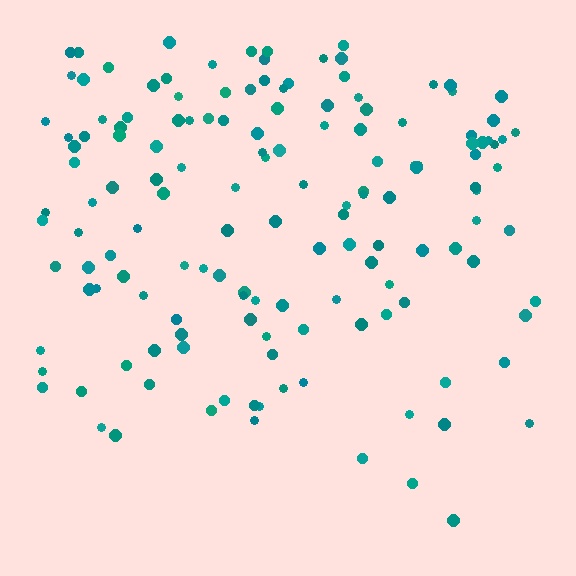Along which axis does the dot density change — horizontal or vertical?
Vertical.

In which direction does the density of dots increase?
From bottom to top, with the top side densest.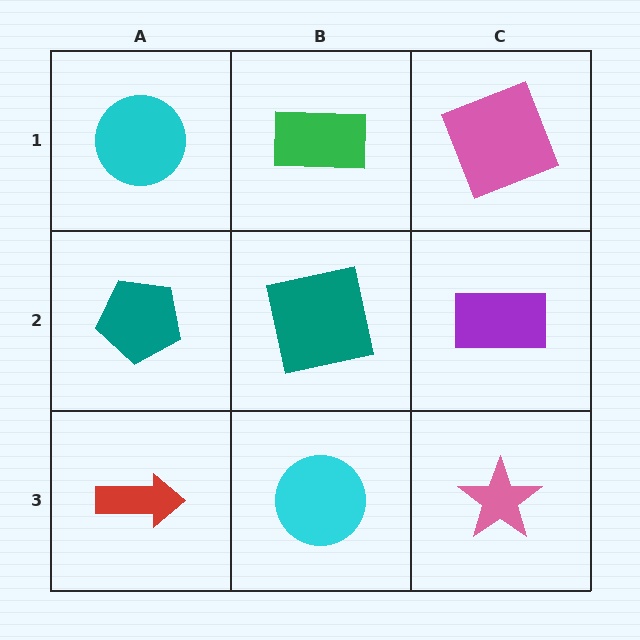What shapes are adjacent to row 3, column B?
A teal square (row 2, column B), a red arrow (row 3, column A), a pink star (row 3, column C).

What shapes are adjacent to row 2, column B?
A green rectangle (row 1, column B), a cyan circle (row 3, column B), a teal pentagon (row 2, column A), a purple rectangle (row 2, column C).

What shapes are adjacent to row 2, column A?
A cyan circle (row 1, column A), a red arrow (row 3, column A), a teal square (row 2, column B).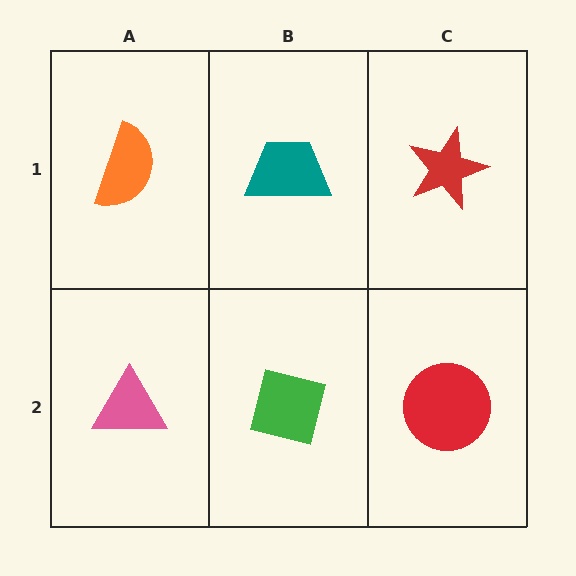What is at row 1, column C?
A red star.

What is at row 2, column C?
A red circle.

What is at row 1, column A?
An orange semicircle.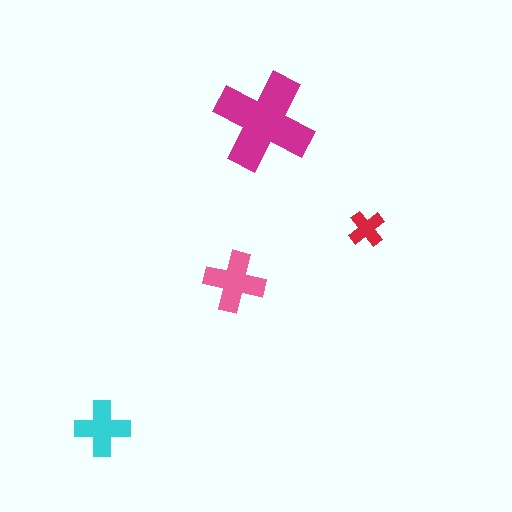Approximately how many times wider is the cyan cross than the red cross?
About 1.5 times wider.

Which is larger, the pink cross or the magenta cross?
The magenta one.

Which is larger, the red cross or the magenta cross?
The magenta one.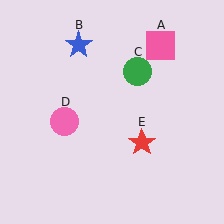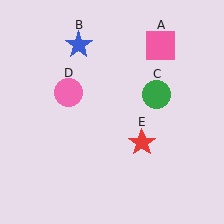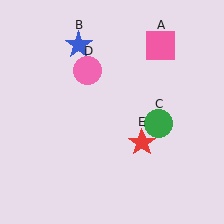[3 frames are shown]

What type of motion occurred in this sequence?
The green circle (object C), pink circle (object D) rotated clockwise around the center of the scene.